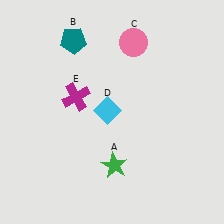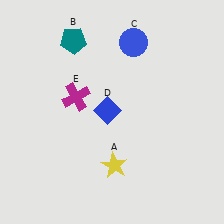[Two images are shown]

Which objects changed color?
A changed from green to yellow. C changed from pink to blue. D changed from cyan to blue.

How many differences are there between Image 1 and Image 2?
There are 3 differences between the two images.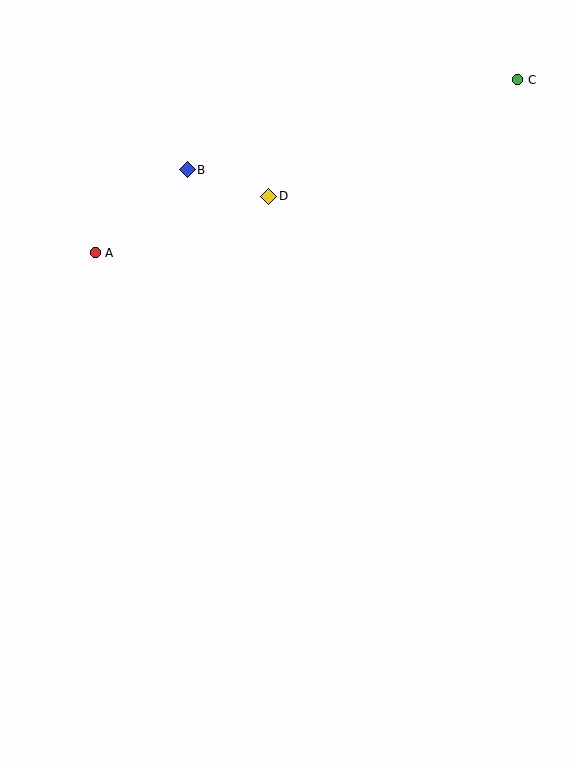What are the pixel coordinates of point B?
Point B is at (187, 170).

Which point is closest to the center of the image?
Point D at (268, 196) is closest to the center.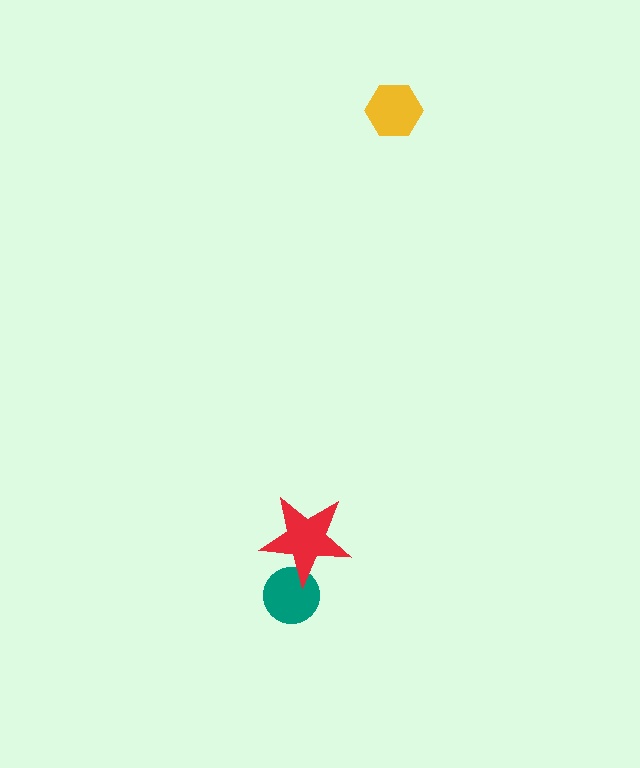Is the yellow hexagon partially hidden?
No, no other shape covers it.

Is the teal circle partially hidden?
Yes, it is partially covered by another shape.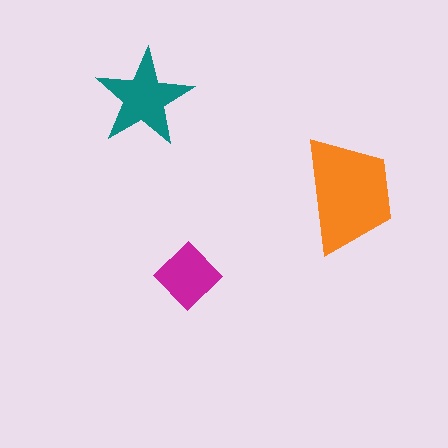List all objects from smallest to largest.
The magenta diamond, the teal star, the orange trapezoid.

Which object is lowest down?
The magenta diamond is bottommost.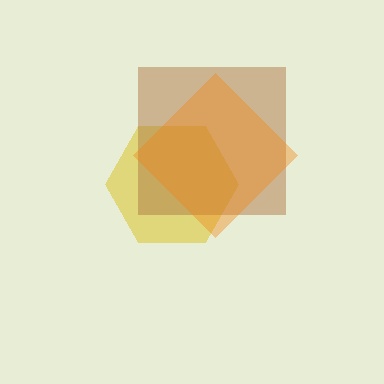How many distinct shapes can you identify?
There are 3 distinct shapes: a yellow hexagon, a brown square, an orange diamond.